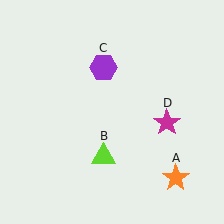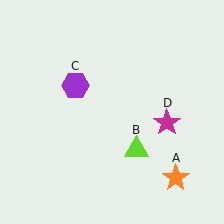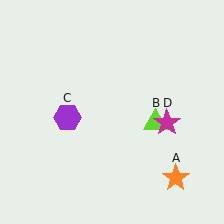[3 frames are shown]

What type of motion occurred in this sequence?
The lime triangle (object B), purple hexagon (object C) rotated counterclockwise around the center of the scene.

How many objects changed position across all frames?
2 objects changed position: lime triangle (object B), purple hexagon (object C).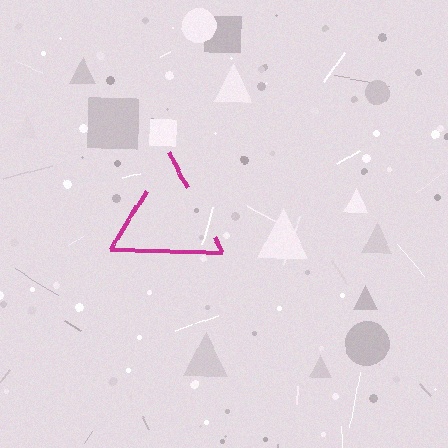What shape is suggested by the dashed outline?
The dashed outline suggests a triangle.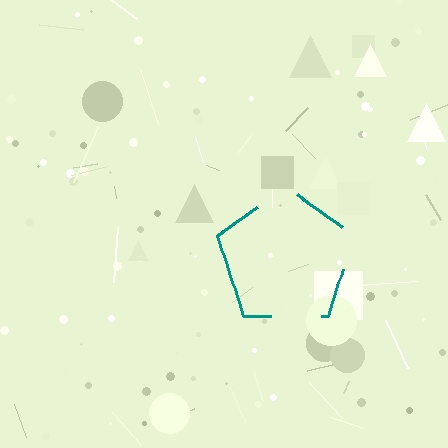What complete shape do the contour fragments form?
The contour fragments form a pentagon.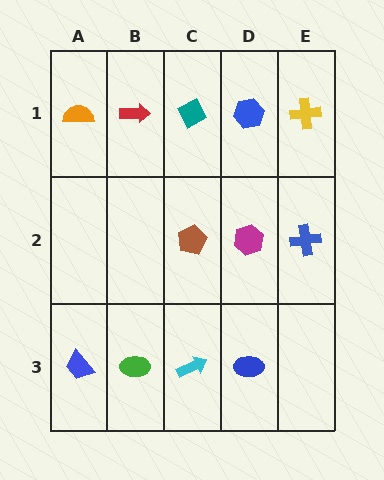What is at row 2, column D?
A magenta hexagon.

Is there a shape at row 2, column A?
No, that cell is empty.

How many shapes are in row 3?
4 shapes.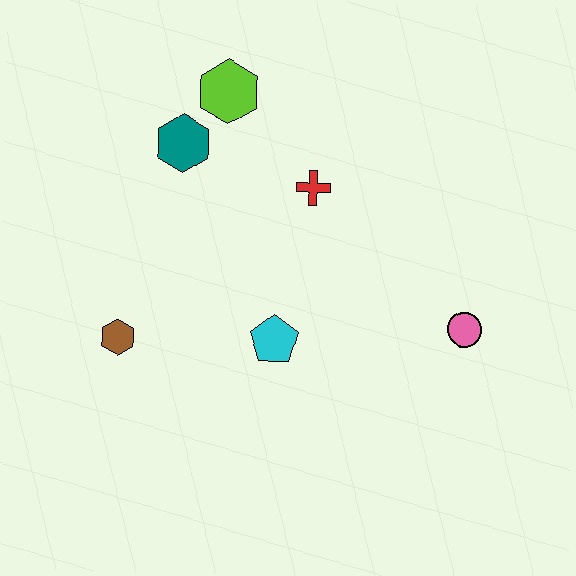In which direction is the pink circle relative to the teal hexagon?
The pink circle is to the right of the teal hexagon.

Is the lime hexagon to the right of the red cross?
No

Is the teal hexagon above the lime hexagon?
No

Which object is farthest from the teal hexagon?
The pink circle is farthest from the teal hexagon.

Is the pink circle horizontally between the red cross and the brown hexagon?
No